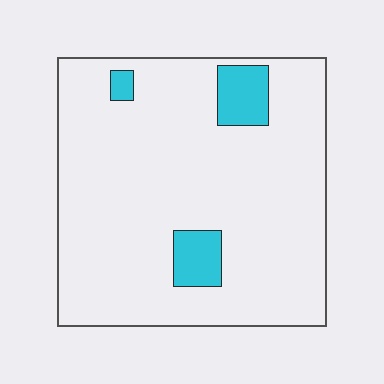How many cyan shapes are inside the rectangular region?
3.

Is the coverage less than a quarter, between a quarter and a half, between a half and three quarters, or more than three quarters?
Less than a quarter.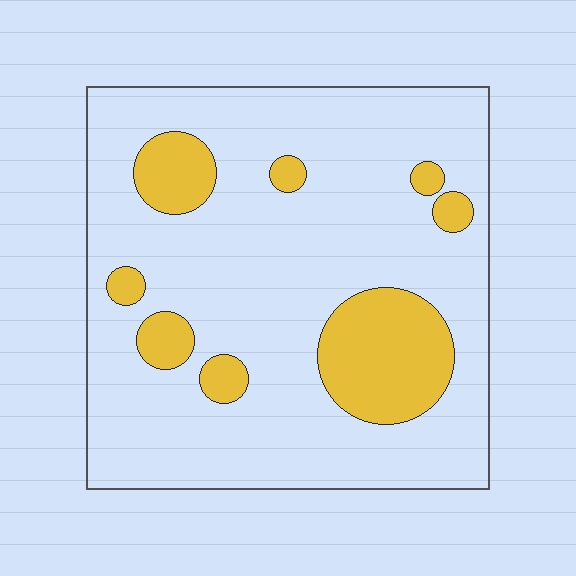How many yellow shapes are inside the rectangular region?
8.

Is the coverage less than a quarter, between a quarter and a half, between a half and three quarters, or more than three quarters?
Less than a quarter.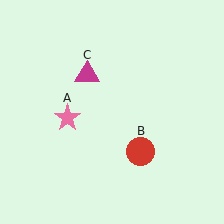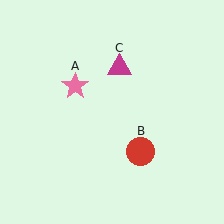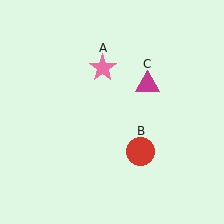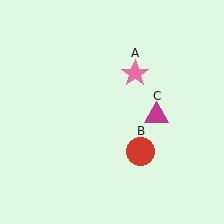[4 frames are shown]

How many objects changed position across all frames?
2 objects changed position: pink star (object A), magenta triangle (object C).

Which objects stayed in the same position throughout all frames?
Red circle (object B) remained stationary.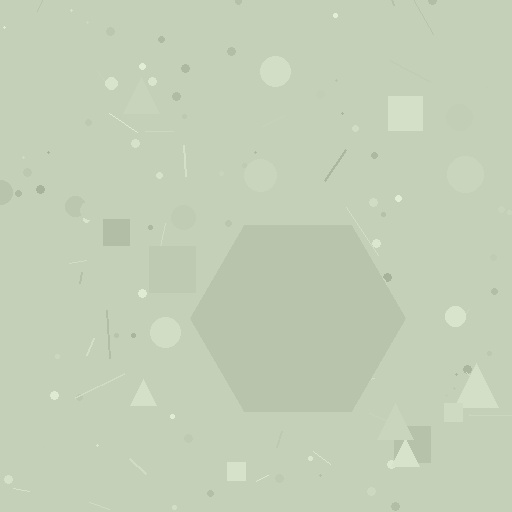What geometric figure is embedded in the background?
A hexagon is embedded in the background.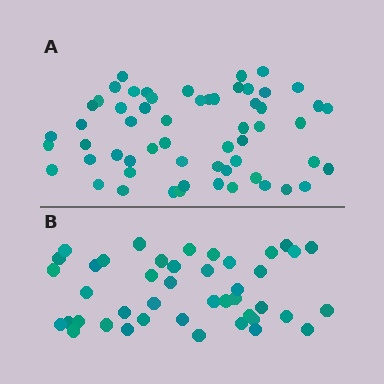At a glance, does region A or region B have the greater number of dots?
Region A (the top region) has more dots.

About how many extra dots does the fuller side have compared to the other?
Region A has approximately 15 more dots than region B.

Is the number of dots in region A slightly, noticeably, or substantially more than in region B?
Region A has noticeably more, but not dramatically so. The ratio is roughly 1.3 to 1.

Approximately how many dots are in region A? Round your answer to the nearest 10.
About 60 dots. (The exact count is 58, which rounds to 60.)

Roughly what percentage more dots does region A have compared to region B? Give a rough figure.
About 35% more.